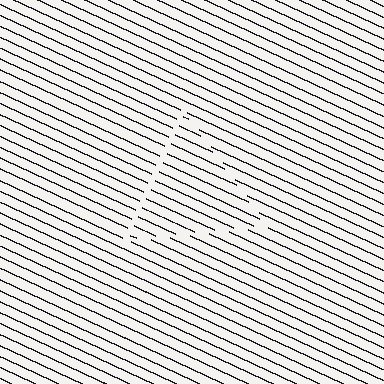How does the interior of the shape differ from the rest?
The interior of the shape contains the same grating, shifted by half a period — the contour is defined by the phase discontinuity where line-ends from the inner and outer gratings abut.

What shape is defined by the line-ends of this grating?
An illusory triangle. The interior of the shape contains the same grating, shifted by half a period — the contour is defined by the phase discontinuity where line-ends from the inner and outer gratings abut.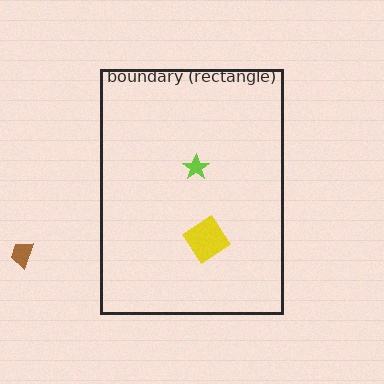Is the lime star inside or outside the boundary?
Inside.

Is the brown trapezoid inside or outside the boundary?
Outside.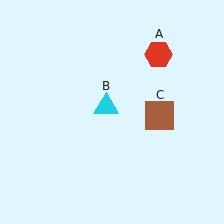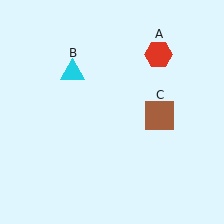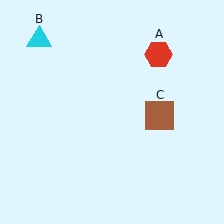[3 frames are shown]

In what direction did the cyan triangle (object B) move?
The cyan triangle (object B) moved up and to the left.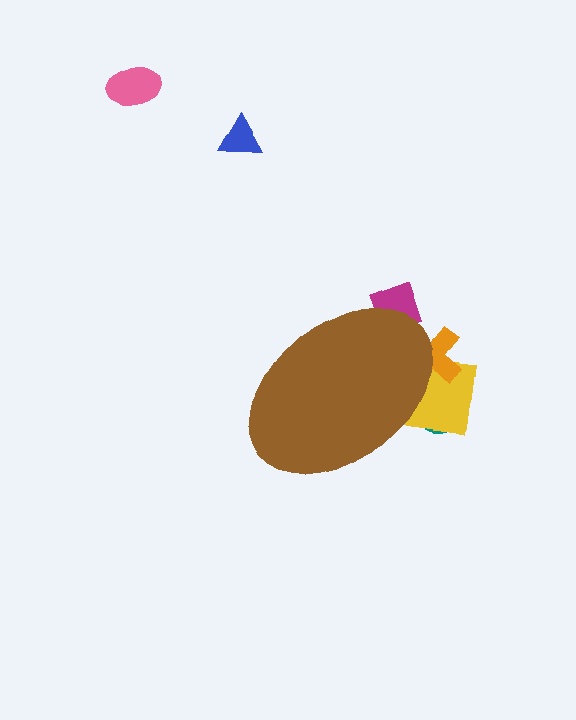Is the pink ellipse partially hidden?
No, the pink ellipse is fully visible.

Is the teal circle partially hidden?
Yes, the teal circle is partially hidden behind the brown ellipse.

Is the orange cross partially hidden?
Yes, the orange cross is partially hidden behind the brown ellipse.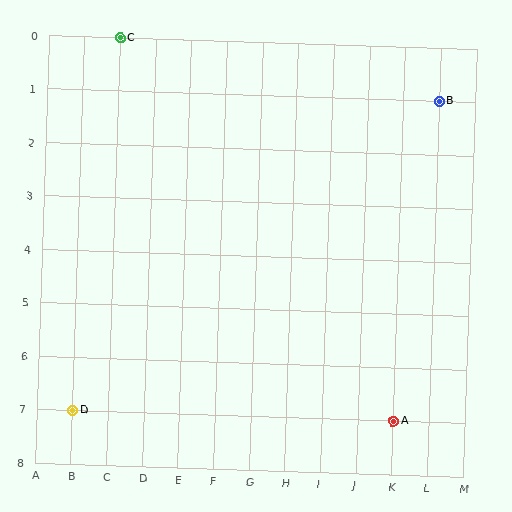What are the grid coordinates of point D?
Point D is at grid coordinates (B, 7).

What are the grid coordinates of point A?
Point A is at grid coordinates (K, 7).